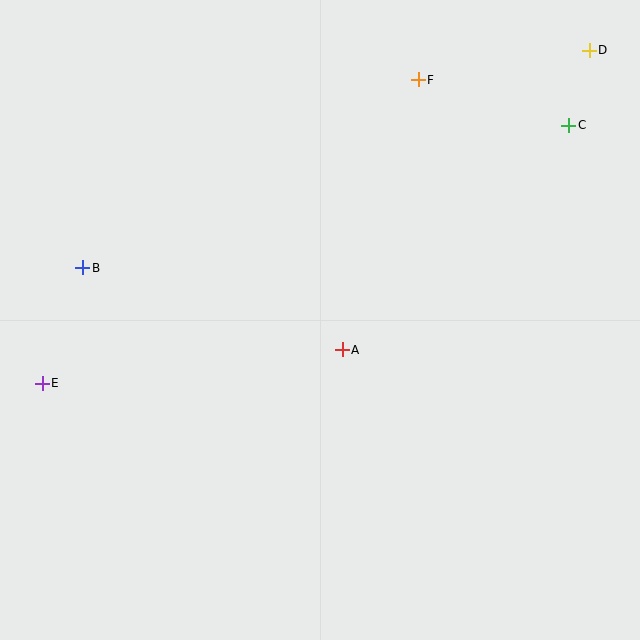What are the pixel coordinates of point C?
Point C is at (569, 125).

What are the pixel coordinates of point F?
Point F is at (418, 80).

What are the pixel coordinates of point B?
Point B is at (83, 268).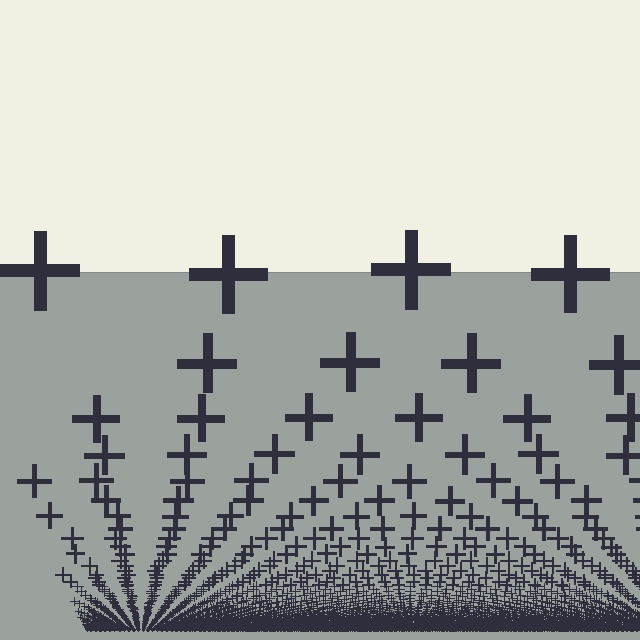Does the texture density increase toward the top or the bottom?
Density increases toward the bottom.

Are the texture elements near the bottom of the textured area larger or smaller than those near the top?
Smaller. The gradient is inverted — elements near the bottom are smaller and denser.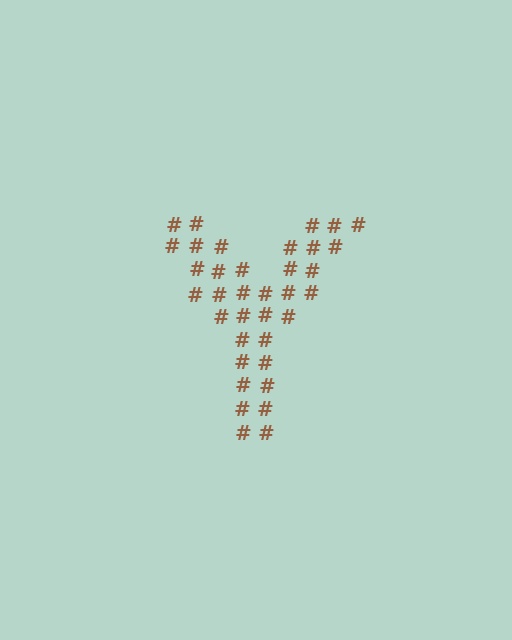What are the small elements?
The small elements are hash symbols.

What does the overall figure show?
The overall figure shows the letter Y.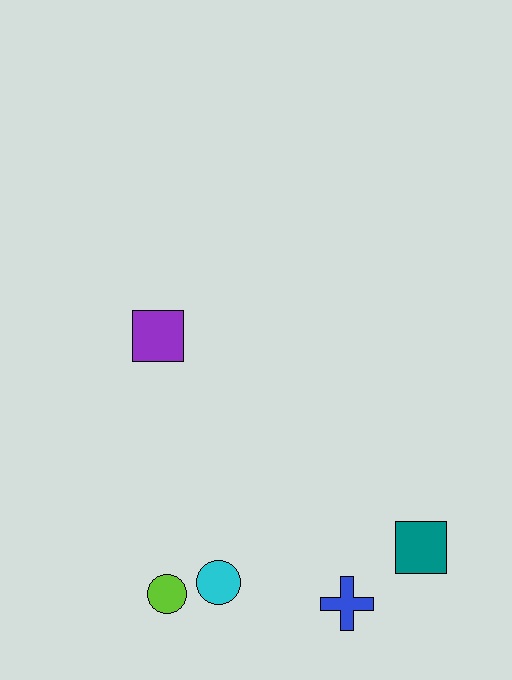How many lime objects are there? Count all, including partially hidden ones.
There is 1 lime object.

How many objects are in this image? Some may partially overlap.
There are 5 objects.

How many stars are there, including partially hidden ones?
There are no stars.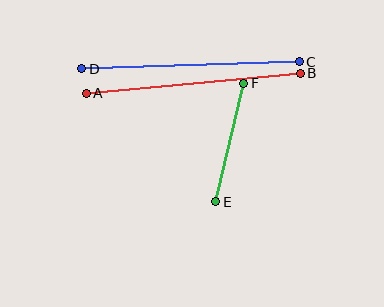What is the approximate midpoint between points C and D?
The midpoint is at approximately (190, 65) pixels.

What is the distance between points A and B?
The distance is approximately 215 pixels.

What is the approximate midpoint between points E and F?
The midpoint is at approximately (230, 143) pixels.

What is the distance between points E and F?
The distance is approximately 122 pixels.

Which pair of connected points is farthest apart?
Points C and D are farthest apart.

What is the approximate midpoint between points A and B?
The midpoint is at approximately (193, 83) pixels.